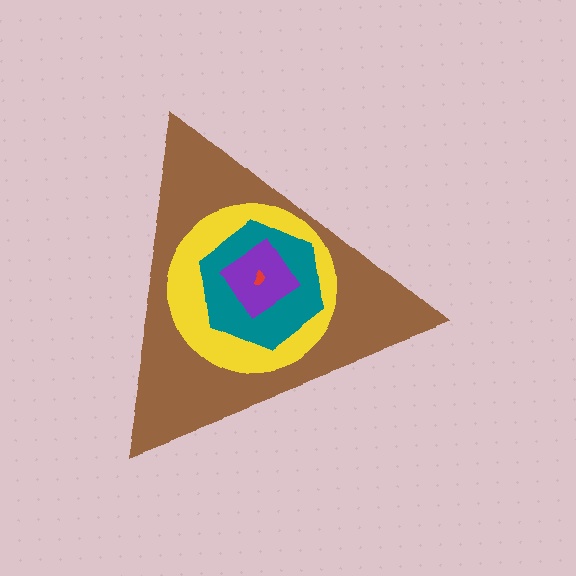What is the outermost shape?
The brown triangle.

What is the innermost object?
The red semicircle.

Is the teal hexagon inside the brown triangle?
Yes.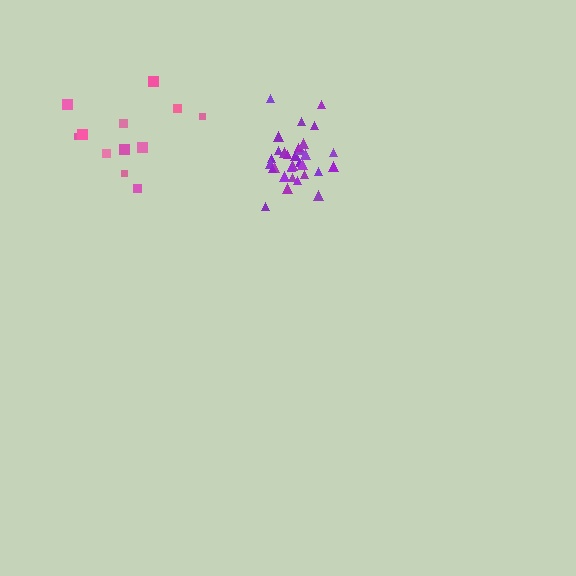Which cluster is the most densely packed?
Purple.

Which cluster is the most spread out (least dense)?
Pink.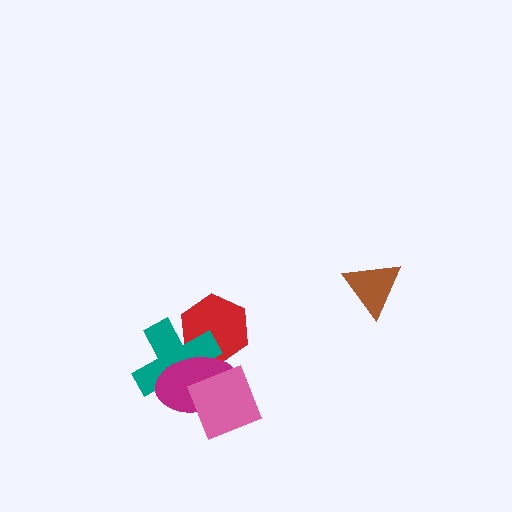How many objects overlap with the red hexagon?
2 objects overlap with the red hexagon.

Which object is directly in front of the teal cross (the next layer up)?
The magenta ellipse is directly in front of the teal cross.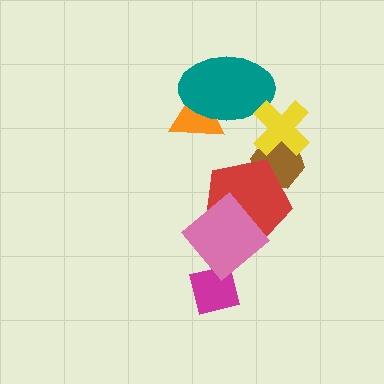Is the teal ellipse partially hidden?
Yes, it is partially covered by another shape.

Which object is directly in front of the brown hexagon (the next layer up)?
The yellow cross is directly in front of the brown hexagon.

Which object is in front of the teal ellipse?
The yellow cross is in front of the teal ellipse.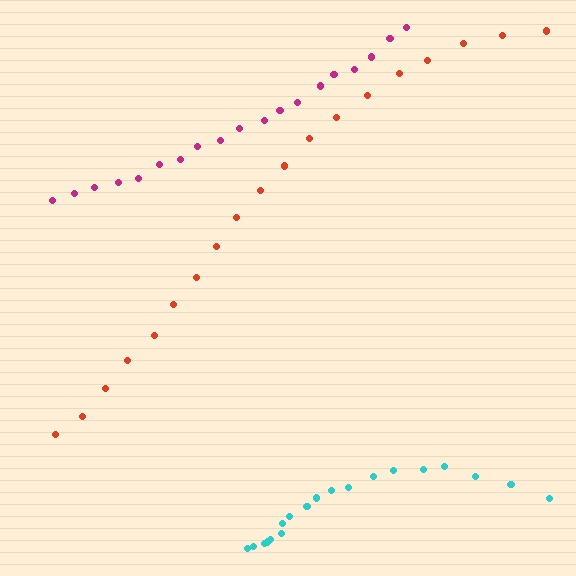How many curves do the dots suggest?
There are 3 distinct paths.